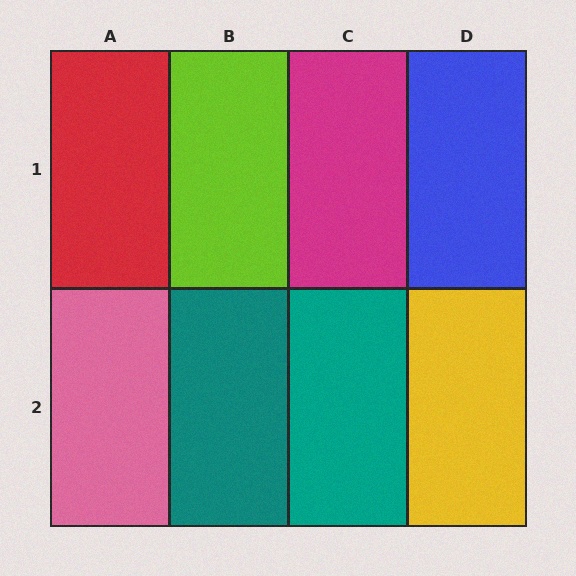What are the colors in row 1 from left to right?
Red, lime, magenta, blue.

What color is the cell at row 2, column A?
Pink.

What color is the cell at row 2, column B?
Teal.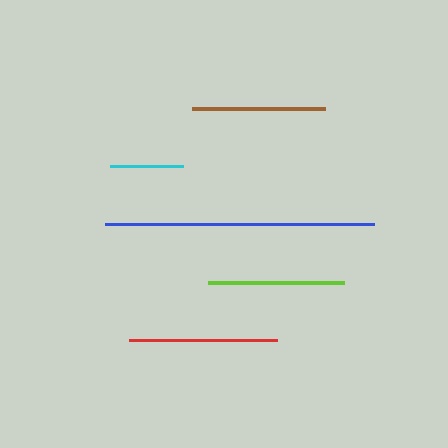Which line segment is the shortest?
The cyan line is the shortest at approximately 73 pixels.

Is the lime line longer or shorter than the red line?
The red line is longer than the lime line.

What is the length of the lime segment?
The lime segment is approximately 135 pixels long.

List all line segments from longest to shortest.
From longest to shortest: blue, red, lime, brown, cyan.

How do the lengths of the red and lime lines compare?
The red and lime lines are approximately the same length.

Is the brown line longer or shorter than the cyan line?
The brown line is longer than the cyan line.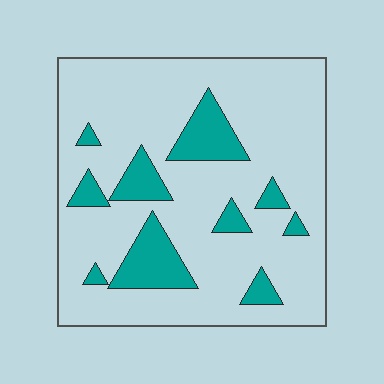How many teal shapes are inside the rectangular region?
10.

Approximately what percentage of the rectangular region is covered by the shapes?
Approximately 20%.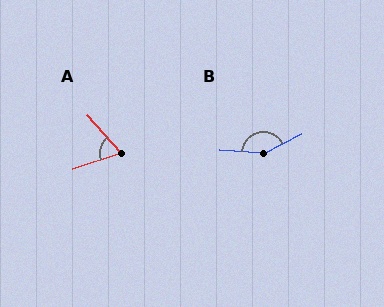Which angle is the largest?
B, at approximately 149 degrees.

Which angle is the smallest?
A, at approximately 67 degrees.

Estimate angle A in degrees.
Approximately 67 degrees.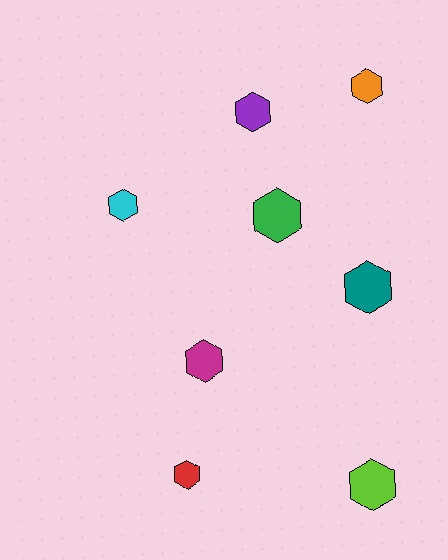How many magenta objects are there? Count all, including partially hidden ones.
There is 1 magenta object.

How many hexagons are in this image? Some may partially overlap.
There are 8 hexagons.